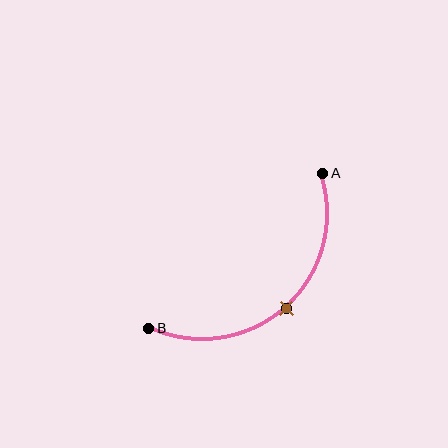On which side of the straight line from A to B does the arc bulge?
The arc bulges below and to the right of the straight line connecting A and B.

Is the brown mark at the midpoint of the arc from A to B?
Yes. The brown mark lies on the arc at equal arc-length from both A and B — it is the arc midpoint.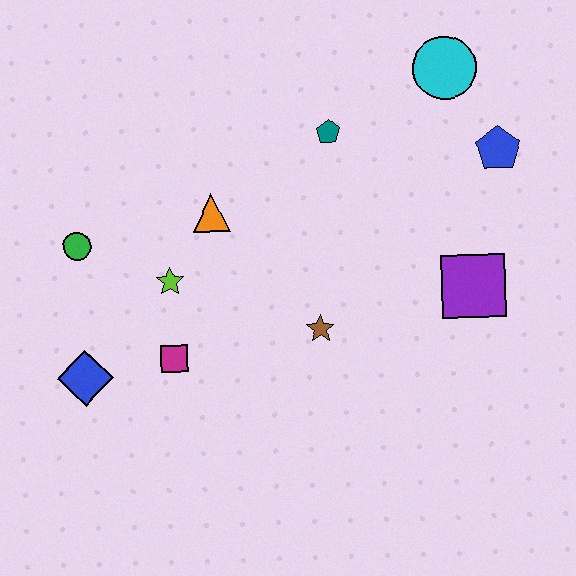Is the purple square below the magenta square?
No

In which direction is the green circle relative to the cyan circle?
The green circle is to the left of the cyan circle.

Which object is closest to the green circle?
The lime star is closest to the green circle.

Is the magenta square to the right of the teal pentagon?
No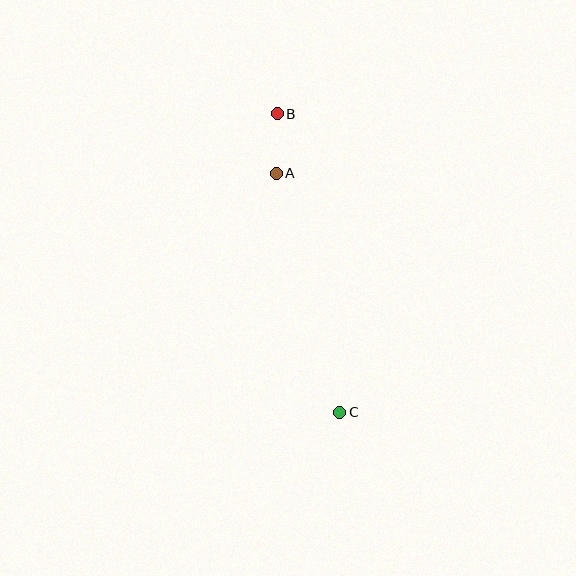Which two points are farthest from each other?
Points B and C are farthest from each other.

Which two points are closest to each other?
Points A and B are closest to each other.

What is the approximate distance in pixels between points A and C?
The distance between A and C is approximately 248 pixels.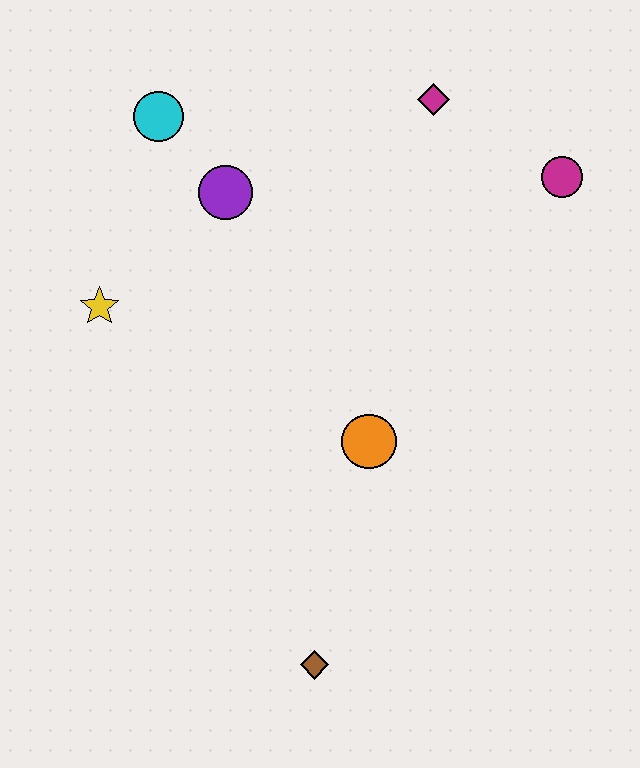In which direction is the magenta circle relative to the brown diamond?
The magenta circle is above the brown diamond.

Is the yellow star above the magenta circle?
No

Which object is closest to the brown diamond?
The orange circle is closest to the brown diamond.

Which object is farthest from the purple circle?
The brown diamond is farthest from the purple circle.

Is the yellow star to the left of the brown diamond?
Yes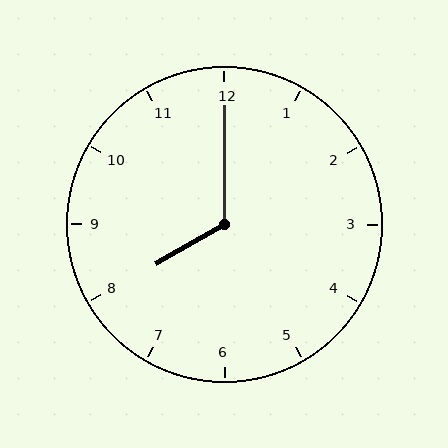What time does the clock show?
8:00.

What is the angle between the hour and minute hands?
Approximately 120 degrees.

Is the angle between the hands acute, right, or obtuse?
It is obtuse.